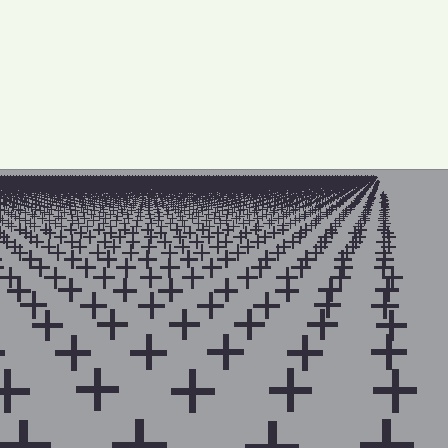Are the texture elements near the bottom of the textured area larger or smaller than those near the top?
Larger. Near the bottom, elements are closer to the viewer and appear at a bigger on-screen size.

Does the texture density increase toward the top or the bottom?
Density increases toward the top.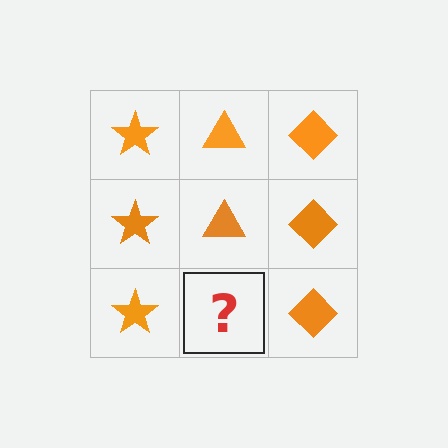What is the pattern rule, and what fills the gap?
The rule is that each column has a consistent shape. The gap should be filled with an orange triangle.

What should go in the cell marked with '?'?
The missing cell should contain an orange triangle.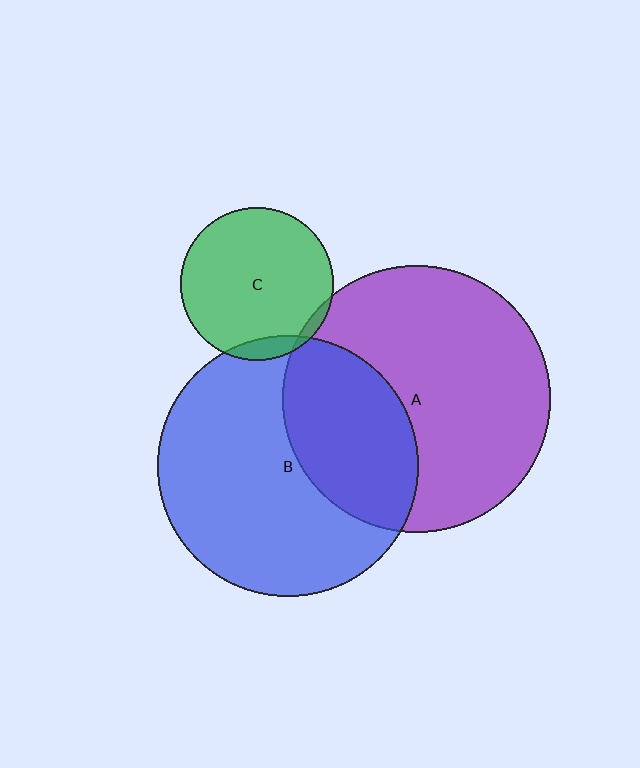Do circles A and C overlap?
Yes.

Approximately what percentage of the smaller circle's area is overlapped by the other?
Approximately 5%.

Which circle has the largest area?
Circle A (purple).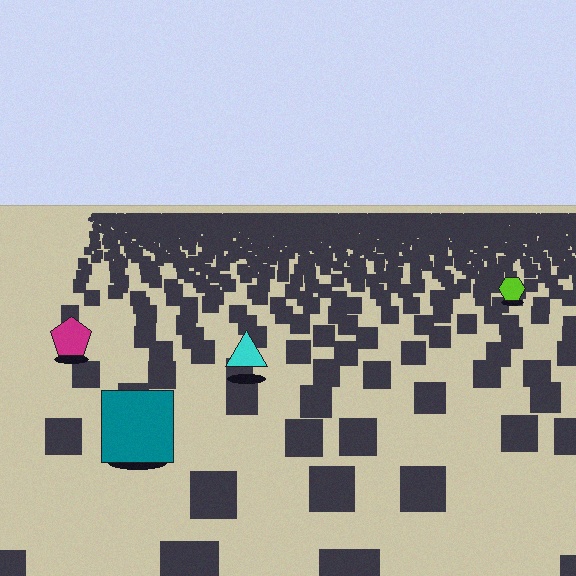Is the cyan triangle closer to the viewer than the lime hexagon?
Yes. The cyan triangle is closer — you can tell from the texture gradient: the ground texture is coarser near it.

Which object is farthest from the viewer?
The lime hexagon is farthest from the viewer. It appears smaller and the ground texture around it is denser.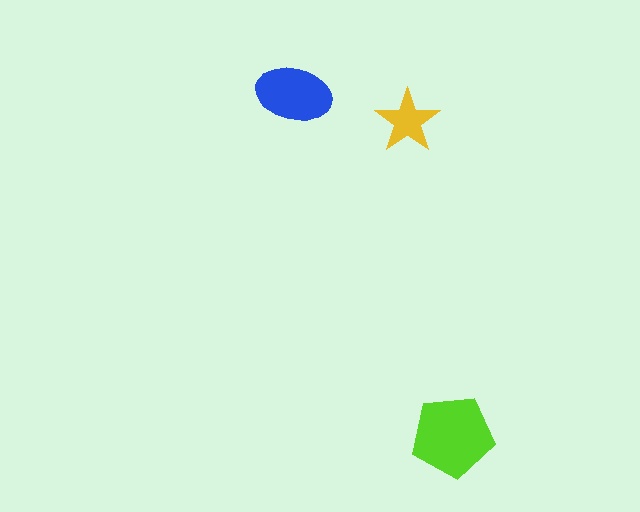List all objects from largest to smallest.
The lime pentagon, the blue ellipse, the yellow star.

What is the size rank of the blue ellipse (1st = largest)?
2nd.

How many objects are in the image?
There are 3 objects in the image.